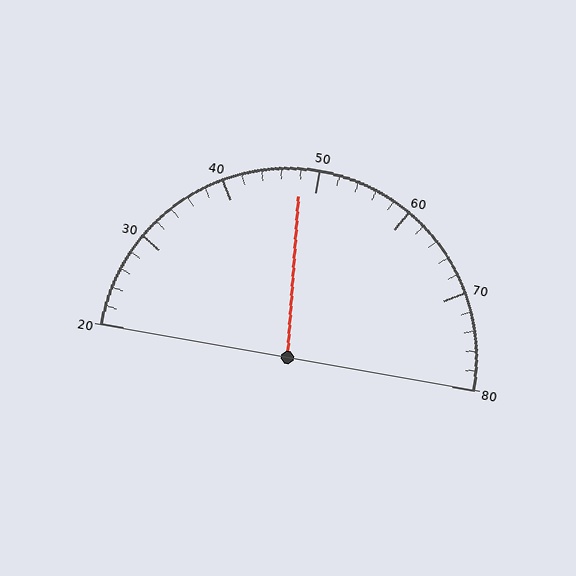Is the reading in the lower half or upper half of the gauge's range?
The reading is in the lower half of the range (20 to 80).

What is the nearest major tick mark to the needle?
The nearest major tick mark is 50.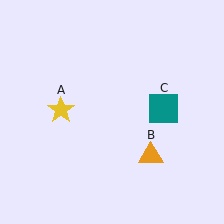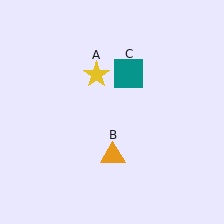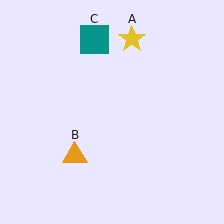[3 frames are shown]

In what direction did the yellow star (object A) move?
The yellow star (object A) moved up and to the right.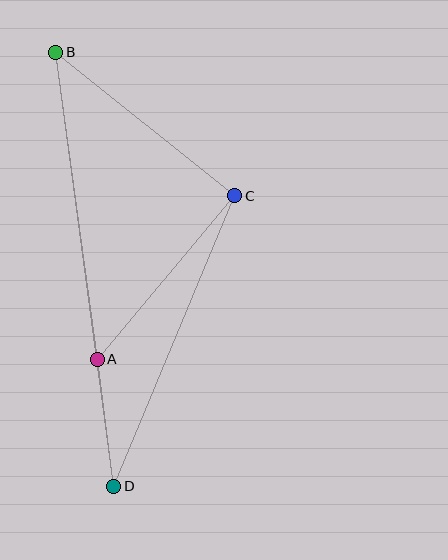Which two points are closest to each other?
Points A and D are closest to each other.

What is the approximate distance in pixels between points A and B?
The distance between A and B is approximately 310 pixels.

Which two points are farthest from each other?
Points B and D are farthest from each other.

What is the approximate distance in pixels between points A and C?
The distance between A and C is approximately 214 pixels.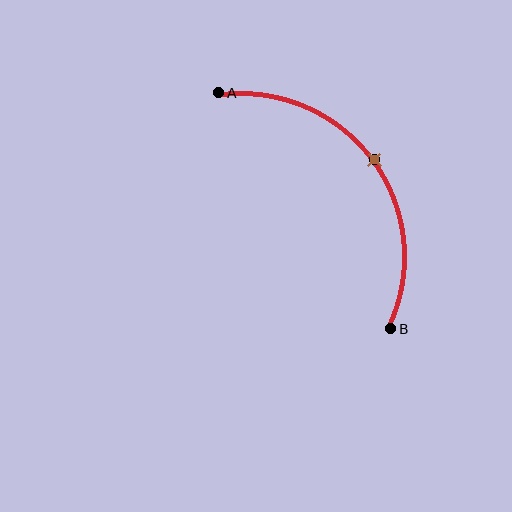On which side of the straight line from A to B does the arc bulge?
The arc bulges above and to the right of the straight line connecting A and B.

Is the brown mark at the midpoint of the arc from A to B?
Yes. The brown mark lies on the arc at equal arc-length from both A and B — it is the arc midpoint.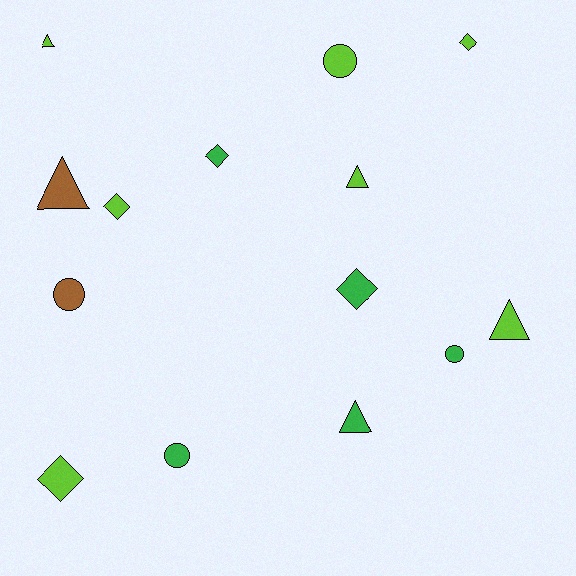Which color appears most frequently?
Lime, with 7 objects.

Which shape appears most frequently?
Triangle, with 5 objects.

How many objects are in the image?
There are 14 objects.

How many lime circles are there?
There is 1 lime circle.